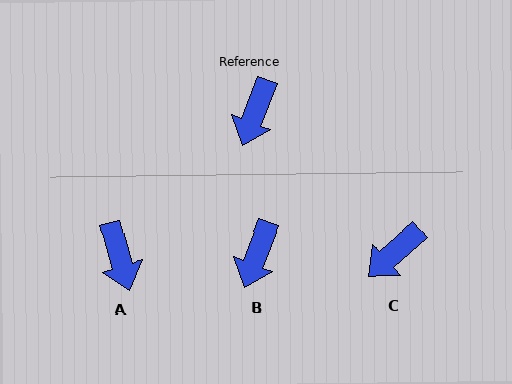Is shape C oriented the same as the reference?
No, it is off by about 28 degrees.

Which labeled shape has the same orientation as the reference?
B.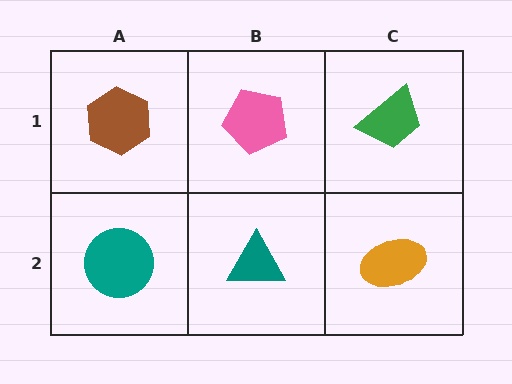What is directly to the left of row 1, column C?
A pink pentagon.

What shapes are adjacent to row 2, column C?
A green trapezoid (row 1, column C), a teal triangle (row 2, column B).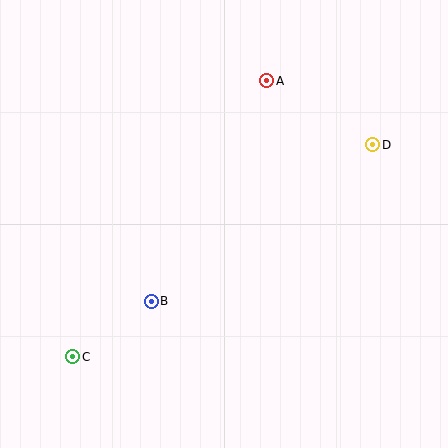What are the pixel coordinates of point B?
Point B is at (151, 301).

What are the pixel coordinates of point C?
Point C is at (73, 357).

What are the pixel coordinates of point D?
Point D is at (373, 145).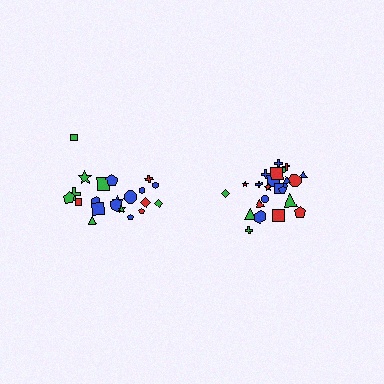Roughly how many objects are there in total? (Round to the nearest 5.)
Roughly 45 objects in total.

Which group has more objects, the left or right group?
The right group.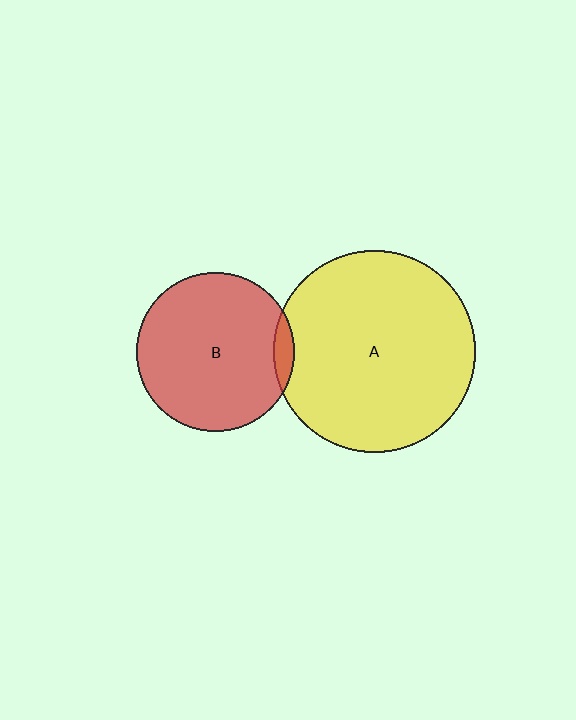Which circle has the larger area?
Circle A (yellow).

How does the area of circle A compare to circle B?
Approximately 1.6 times.